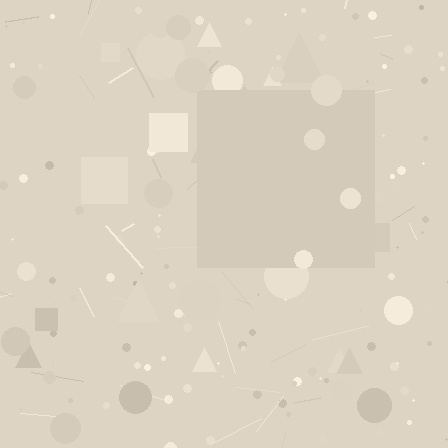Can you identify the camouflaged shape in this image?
The camouflaged shape is a square.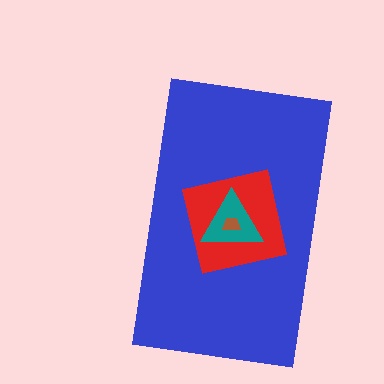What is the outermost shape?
The blue rectangle.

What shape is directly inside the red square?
The teal triangle.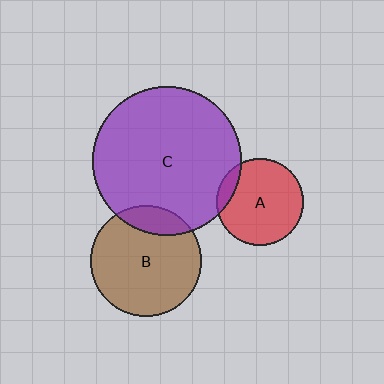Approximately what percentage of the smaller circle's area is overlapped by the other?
Approximately 15%.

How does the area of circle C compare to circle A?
Approximately 2.9 times.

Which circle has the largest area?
Circle C (purple).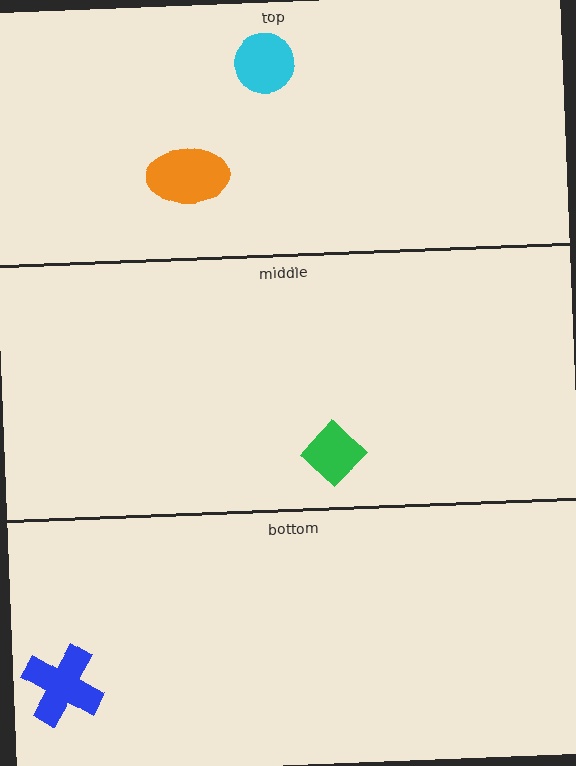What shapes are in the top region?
The orange ellipse, the cyan circle.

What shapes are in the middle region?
The green diamond.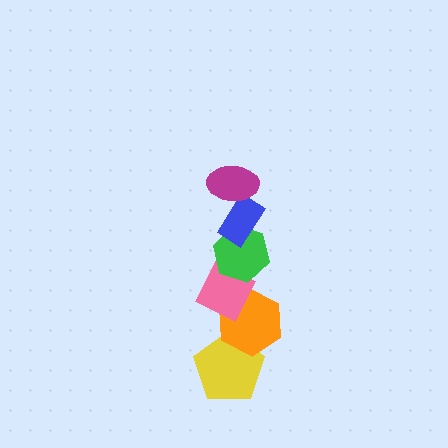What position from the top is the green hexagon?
The green hexagon is 3rd from the top.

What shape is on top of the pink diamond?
The green hexagon is on top of the pink diamond.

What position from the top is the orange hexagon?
The orange hexagon is 5th from the top.